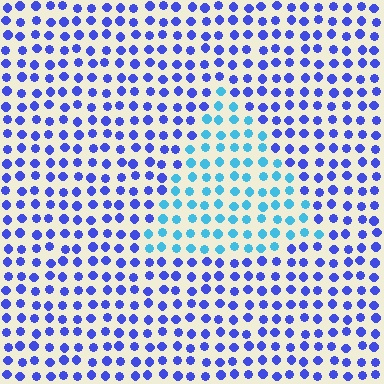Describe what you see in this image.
The image is filled with small blue elements in a uniform arrangement. A triangle-shaped region is visible where the elements are tinted to a slightly different hue, forming a subtle color boundary.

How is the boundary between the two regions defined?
The boundary is defined purely by a slight shift in hue (about 42 degrees). Spacing, size, and orientation are identical on both sides.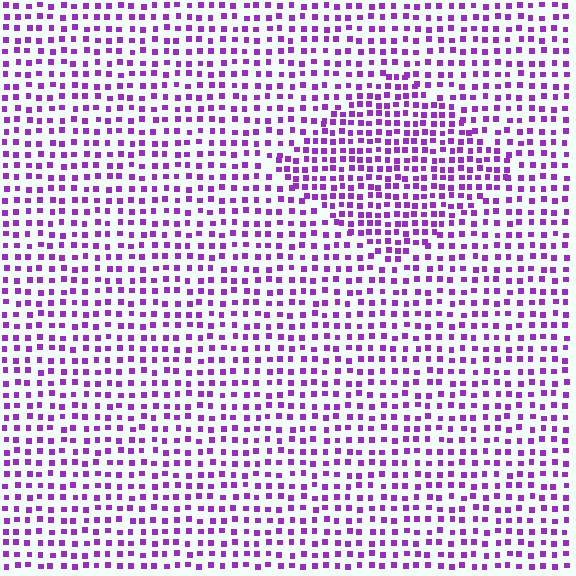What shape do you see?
I see a diamond.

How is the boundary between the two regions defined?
The boundary is defined by a change in element density (approximately 1.6x ratio). All elements are the same color, size, and shape.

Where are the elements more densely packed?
The elements are more densely packed inside the diamond boundary.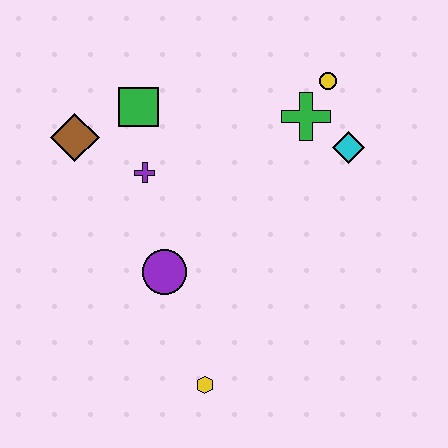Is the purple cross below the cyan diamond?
Yes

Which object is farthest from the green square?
The yellow hexagon is farthest from the green square.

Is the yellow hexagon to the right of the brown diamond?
Yes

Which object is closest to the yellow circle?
The green cross is closest to the yellow circle.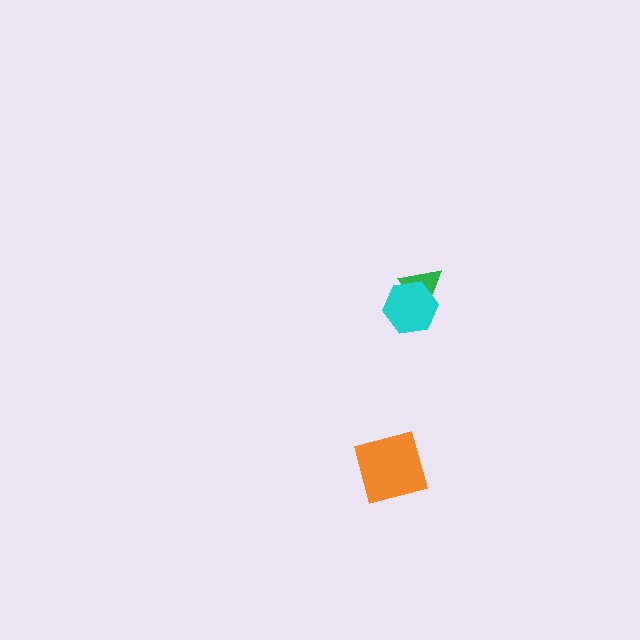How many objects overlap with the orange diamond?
0 objects overlap with the orange diamond.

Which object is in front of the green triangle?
The cyan hexagon is in front of the green triangle.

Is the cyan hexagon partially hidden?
No, no other shape covers it.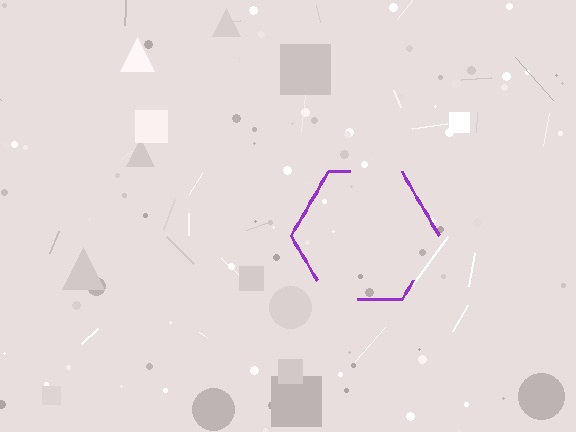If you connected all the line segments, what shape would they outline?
They would outline a hexagon.